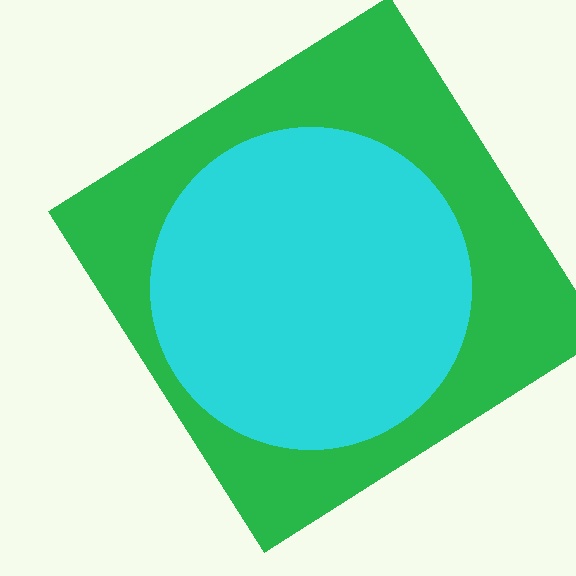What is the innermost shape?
The cyan circle.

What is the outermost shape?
The green diamond.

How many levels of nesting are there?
2.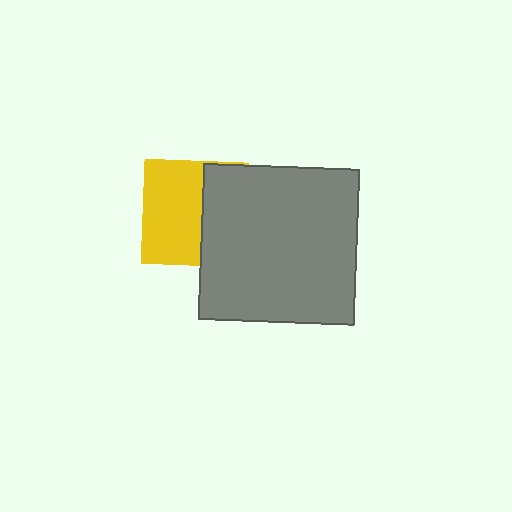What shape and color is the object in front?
The object in front is a gray square.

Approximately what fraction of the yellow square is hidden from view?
Roughly 43% of the yellow square is hidden behind the gray square.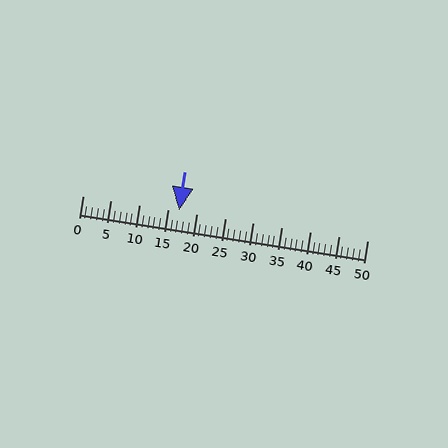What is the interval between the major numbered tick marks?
The major tick marks are spaced 5 units apart.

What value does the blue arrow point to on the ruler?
The blue arrow points to approximately 17.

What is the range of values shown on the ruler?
The ruler shows values from 0 to 50.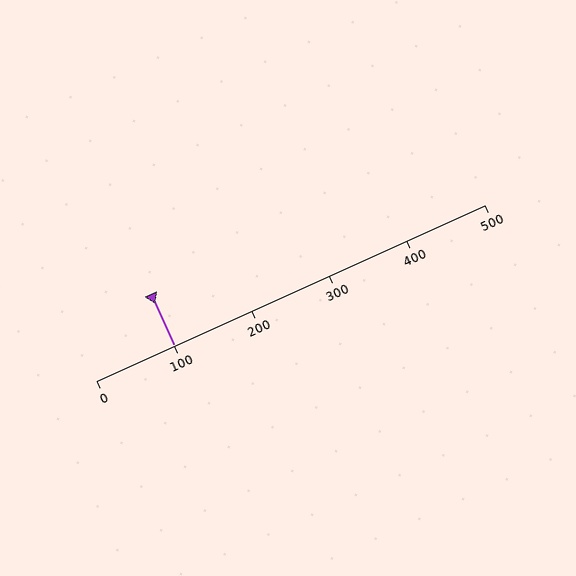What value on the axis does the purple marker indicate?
The marker indicates approximately 100.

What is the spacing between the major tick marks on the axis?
The major ticks are spaced 100 apart.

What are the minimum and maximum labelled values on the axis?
The axis runs from 0 to 500.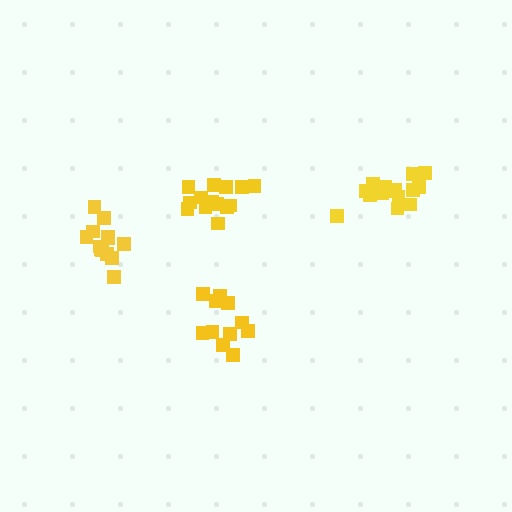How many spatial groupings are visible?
There are 4 spatial groupings.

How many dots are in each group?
Group 1: 15 dots, Group 2: 14 dots, Group 3: 11 dots, Group 4: 13 dots (53 total).